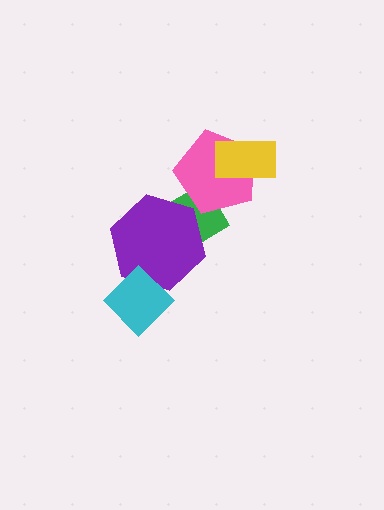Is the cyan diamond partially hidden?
No, no other shape covers it.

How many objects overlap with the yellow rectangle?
1 object overlaps with the yellow rectangle.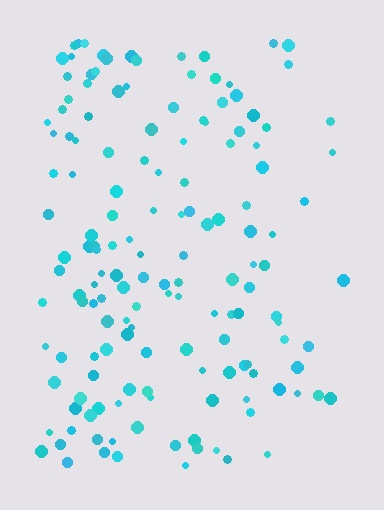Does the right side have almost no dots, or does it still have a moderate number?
Still a moderate number, just noticeably fewer than the left.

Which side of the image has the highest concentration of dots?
The left.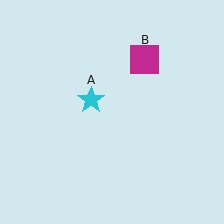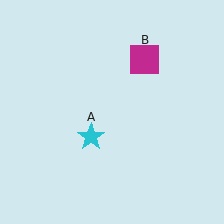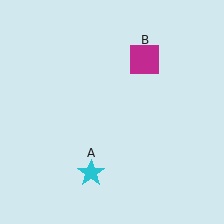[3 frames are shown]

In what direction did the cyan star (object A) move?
The cyan star (object A) moved down.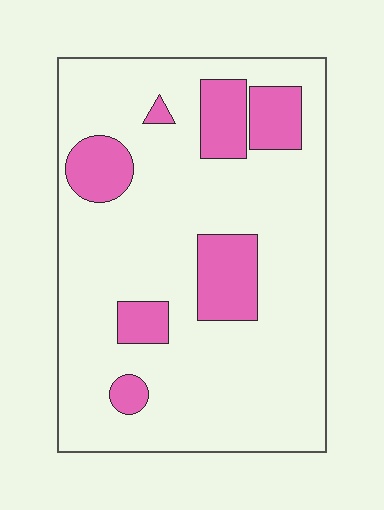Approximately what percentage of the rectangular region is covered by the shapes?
Approximately 20%.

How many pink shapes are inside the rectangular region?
7.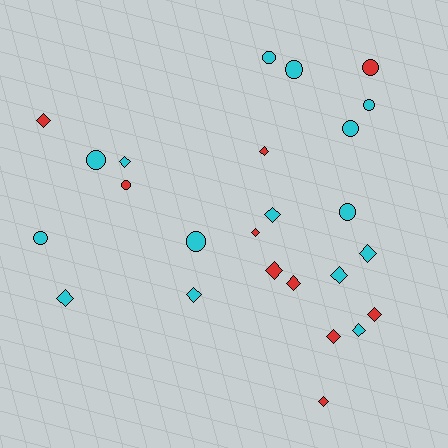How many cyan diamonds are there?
There are 7 cyan diamonds.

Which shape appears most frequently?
Diamond, with 15 objects.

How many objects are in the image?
There are 25 objects.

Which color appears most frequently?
Cyan, with 15 objects.